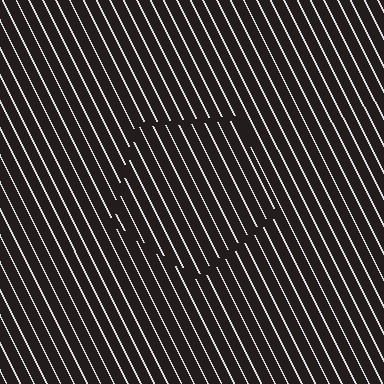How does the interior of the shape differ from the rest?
The interior of the shape contains the same grating, shifted by half a period — the contour is defined by the phase discontinuity where line-ends from the inner and outer gratings abut.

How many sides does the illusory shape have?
5 sides — the line-ends trace a pentagon.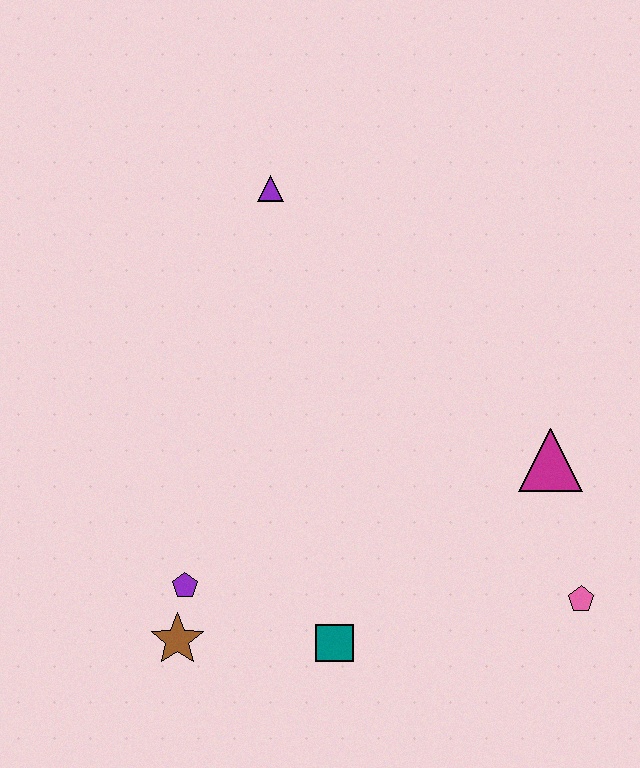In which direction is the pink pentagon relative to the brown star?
The pink pentagon is to the right of the brown star.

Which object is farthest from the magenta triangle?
The brown star is farthest from the magenta triangle.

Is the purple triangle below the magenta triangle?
No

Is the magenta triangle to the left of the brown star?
No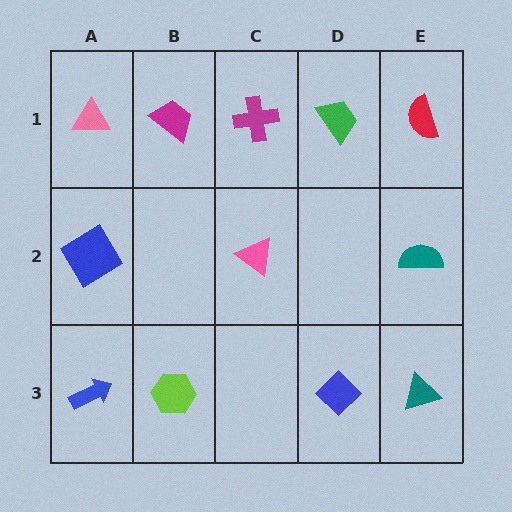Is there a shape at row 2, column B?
No, that cell is empty.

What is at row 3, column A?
A blue arrow.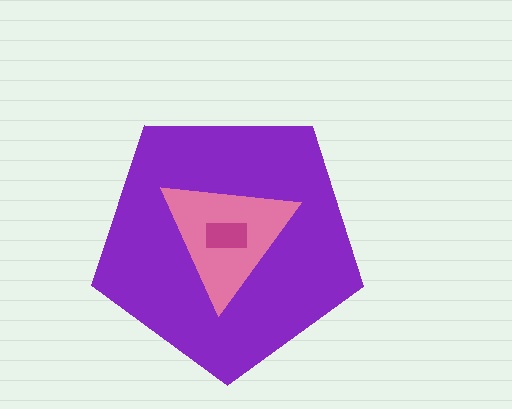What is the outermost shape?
The purple pentagon.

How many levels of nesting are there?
3.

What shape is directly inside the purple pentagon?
The pink triangle.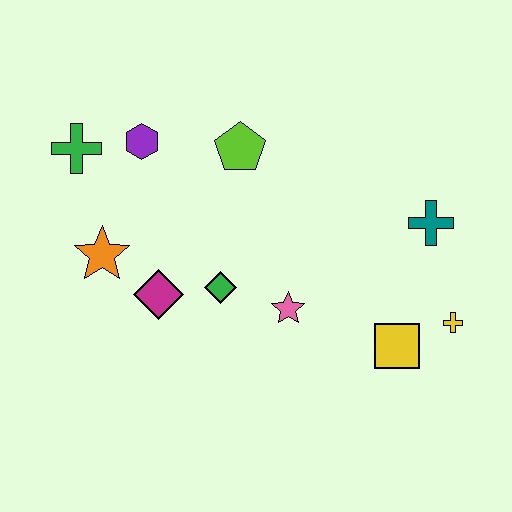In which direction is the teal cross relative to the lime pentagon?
The teal cross is to the right of the lime pentagon.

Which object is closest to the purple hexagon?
The green cross is closest to the purple hexagon.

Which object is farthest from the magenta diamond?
The yellow cross is farthest from the magenta diamond.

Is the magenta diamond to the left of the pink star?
Yes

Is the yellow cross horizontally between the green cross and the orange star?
No